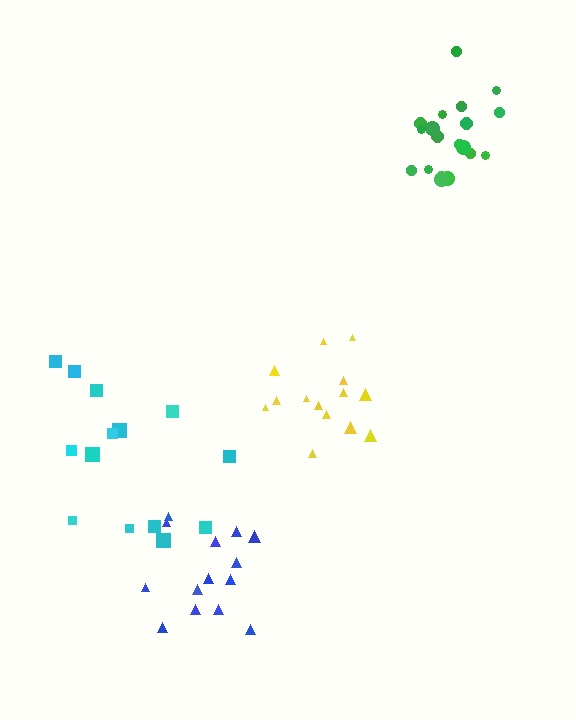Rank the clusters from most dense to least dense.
green, yellow, blue, cyan.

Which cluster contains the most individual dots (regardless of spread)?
Green (19).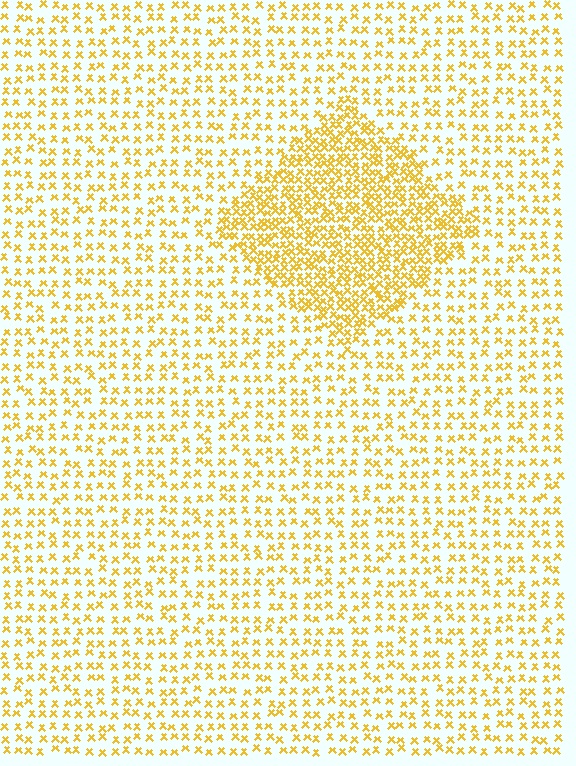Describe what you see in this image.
The image contains small yellow elements arranged at two different densities. A diamond-shaped region is visible where the elements are more densely packed than the surrounding area.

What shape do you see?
I see a diamond.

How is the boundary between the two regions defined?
The boundary is defined by a change in element density (approximately 2.3x ratio). All elements are the same color, size, and shape.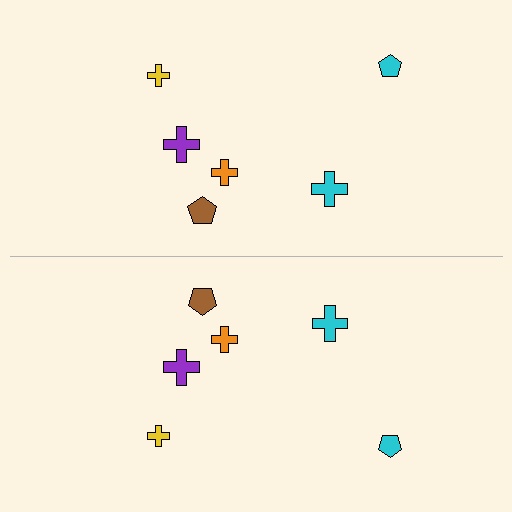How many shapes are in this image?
There are 12 shapes in this image.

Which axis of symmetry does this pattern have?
The pattern has a horizontal axis of symmetry running through the center of the image.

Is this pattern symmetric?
Yes, this pattern has bilateral (reflection) symmetry.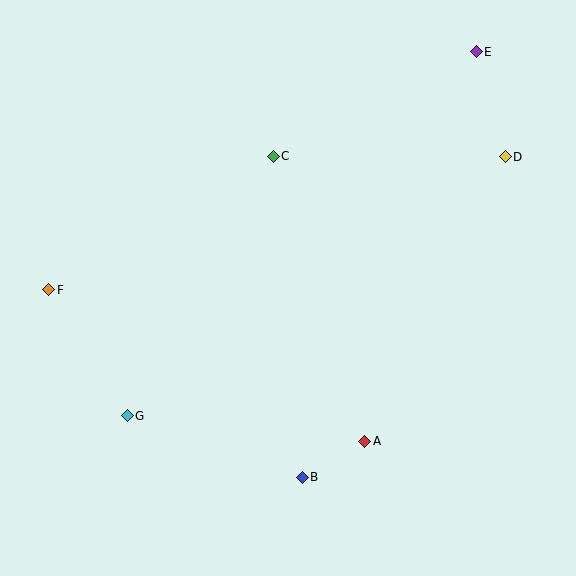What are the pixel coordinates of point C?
Point C is at (273, 156).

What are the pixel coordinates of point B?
Point B is at (302, 477).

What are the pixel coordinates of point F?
Point F is at (49, 290).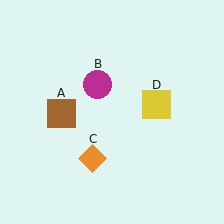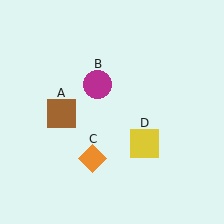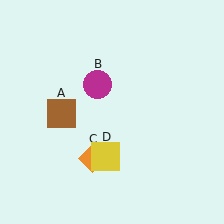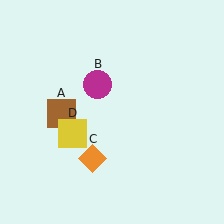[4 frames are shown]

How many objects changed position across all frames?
1 object changed position: yellow square (object D).